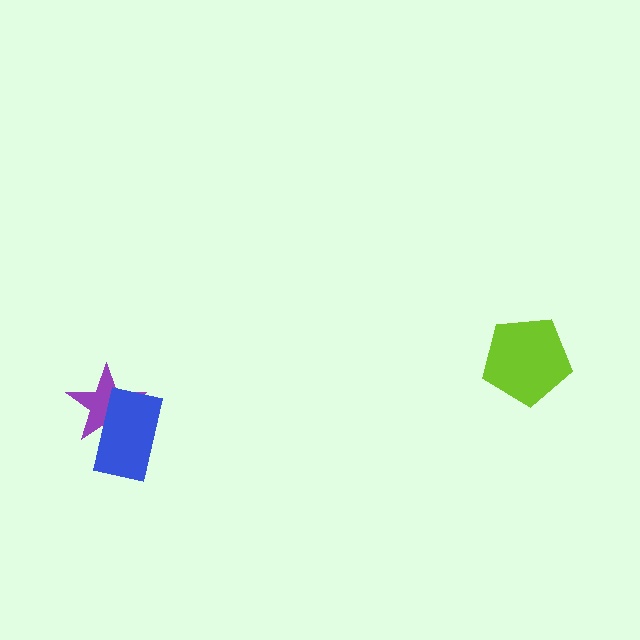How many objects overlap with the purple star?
1 object overlaps with the purple star.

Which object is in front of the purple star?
The blue rectangle is in front of the purple star.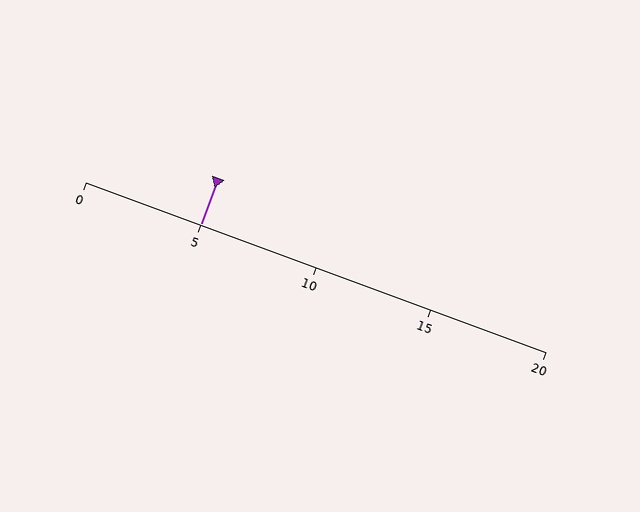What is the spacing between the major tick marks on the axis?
The major ticks are spaced 5 apart.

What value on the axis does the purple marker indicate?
The marker indicates approximately 5.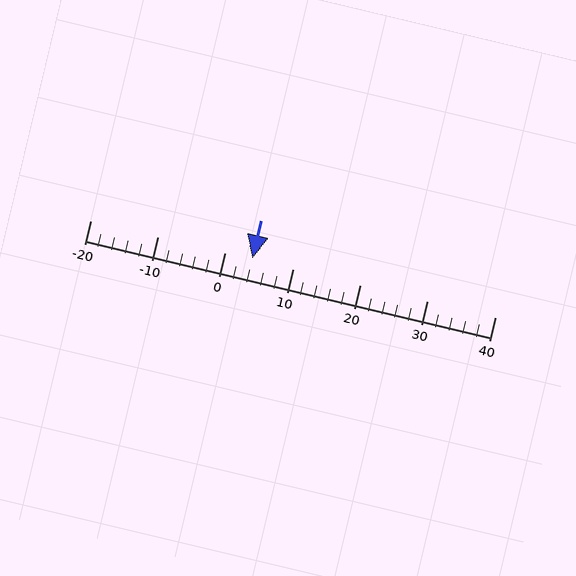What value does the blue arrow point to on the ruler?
The blue arrow points to approximately 4.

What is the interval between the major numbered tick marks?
The major tick marks are spaced 10 units apart.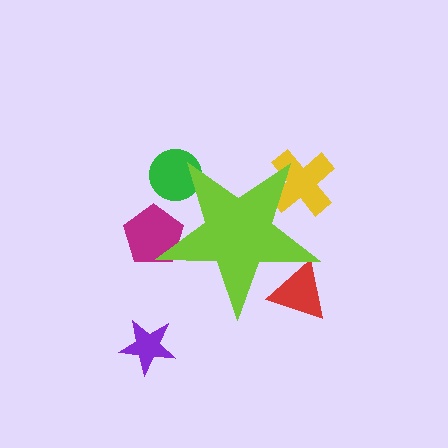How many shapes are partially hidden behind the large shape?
4 shapes are partially hidden.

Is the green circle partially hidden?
Yes, the green circle is partially hidden behind the lime star.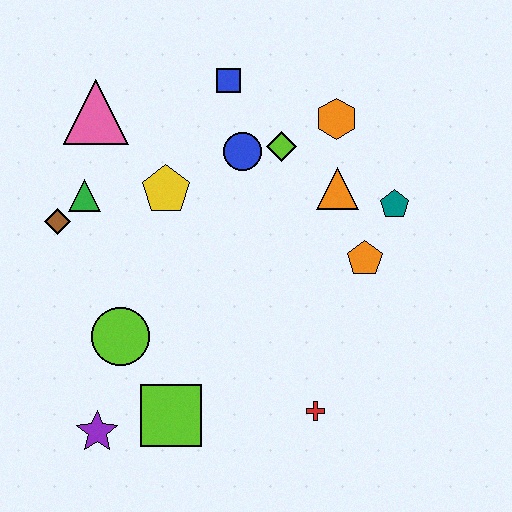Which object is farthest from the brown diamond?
The teal pentagon is farthest from the brown diamond.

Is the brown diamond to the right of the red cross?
No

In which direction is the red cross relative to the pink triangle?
The red cross is below the pink triangle.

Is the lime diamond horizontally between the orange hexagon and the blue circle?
Yes